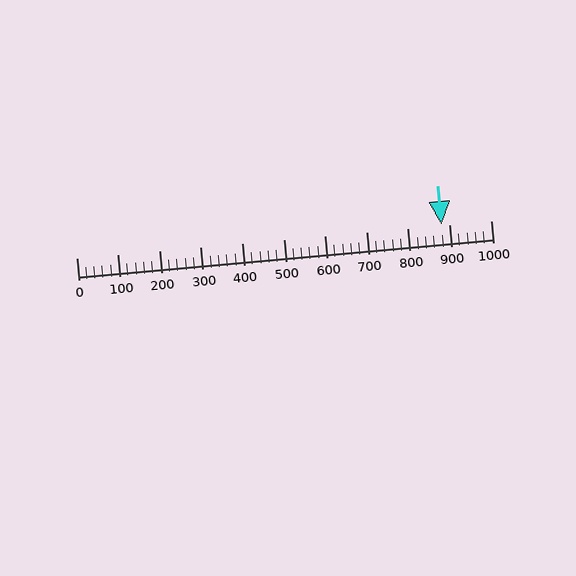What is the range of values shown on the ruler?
The ruler shows values from 0 to 1000.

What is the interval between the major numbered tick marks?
The major tick marks are spaced 100 units apart.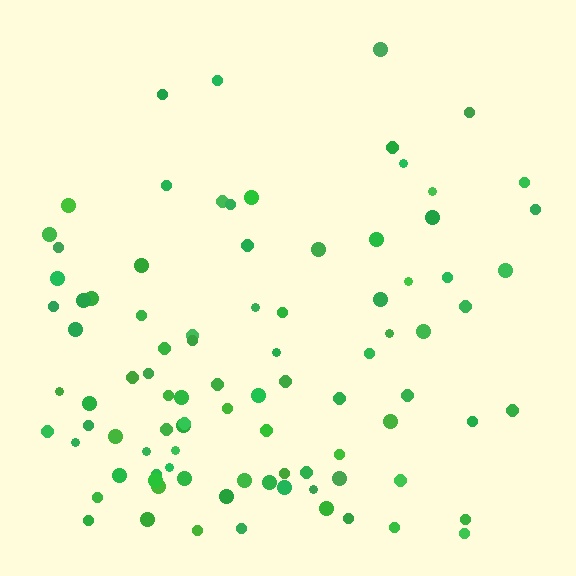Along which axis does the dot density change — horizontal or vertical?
Vertical.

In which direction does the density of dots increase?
From top to bottom, with the bottom side densest.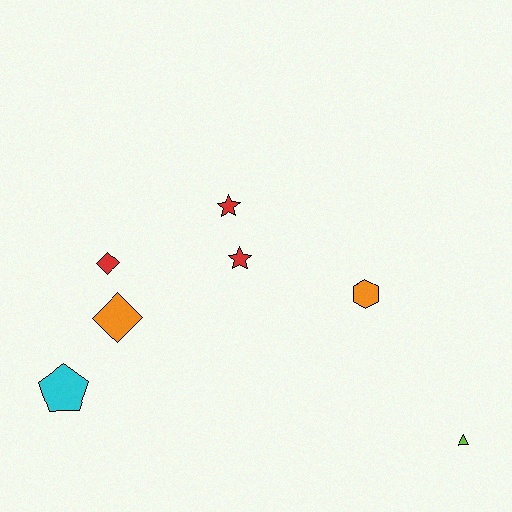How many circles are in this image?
There are no circles.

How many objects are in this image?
There are 7 objects.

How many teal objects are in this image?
There are no teal objects.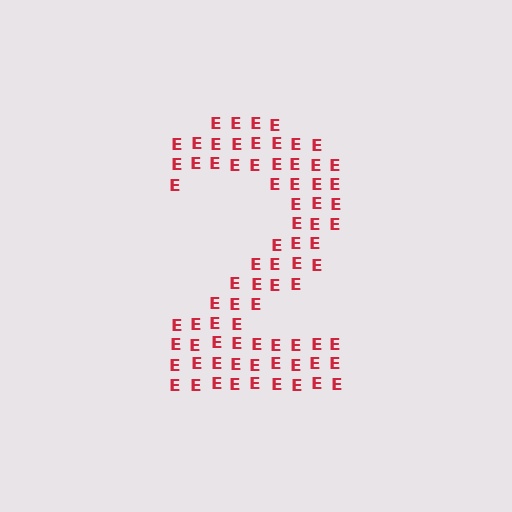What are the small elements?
The small elements are letter E's.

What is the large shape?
The large shape is the digit 2.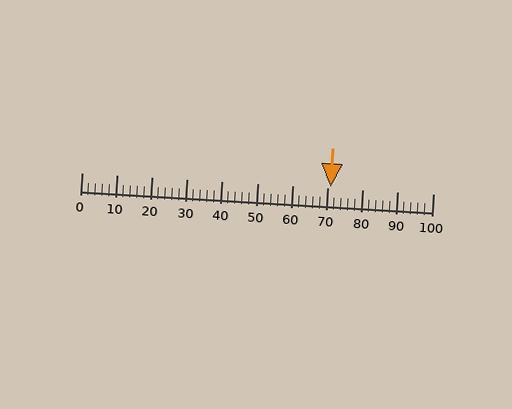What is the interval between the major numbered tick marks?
The major tick marks are spaced 10 units apart.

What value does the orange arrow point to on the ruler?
The orange arrow points to approximately 71.